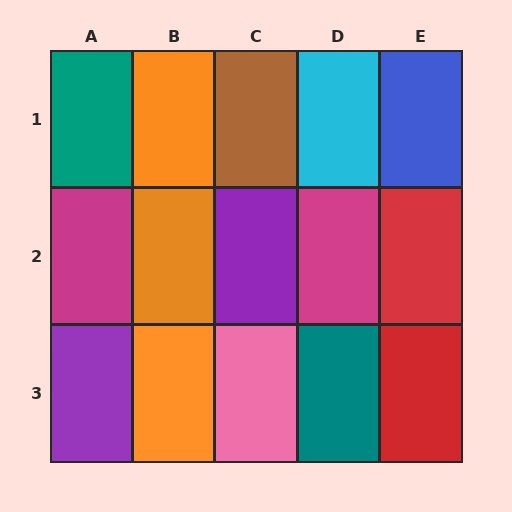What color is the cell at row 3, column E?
Red.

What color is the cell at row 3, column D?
Teal.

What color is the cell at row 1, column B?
Orange.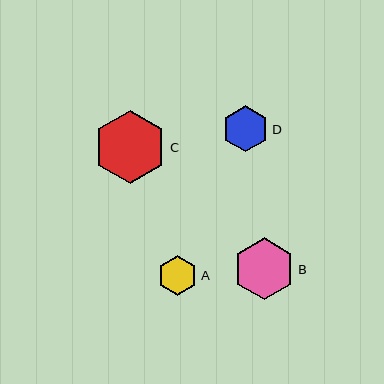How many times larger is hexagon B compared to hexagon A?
Hexagon B is approximately 1.6 times the size of hexagon A.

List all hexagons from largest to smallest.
From largest to smallest: C, B, D, A.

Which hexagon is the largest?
Hexagon C is the largest with a size of approximately 74 pixels.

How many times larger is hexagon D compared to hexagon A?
Hexagon D is approximately 1.2 times the size of hexagon A.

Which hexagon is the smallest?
Hexagon A is the smallest with a size of approximately 40 pixels.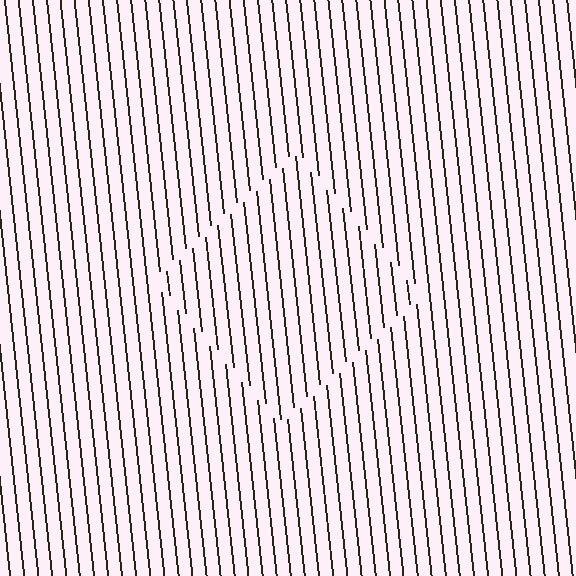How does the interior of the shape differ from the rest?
The interior of the shape contains the same grating, shifted by half a period — the contour is defined by the phase discontinuity where line-ends from the inner and outer gratings abut.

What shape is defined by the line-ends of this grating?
An illusory square. The interior of the shape contains the same grating, shifted by half a period — the contour is defined by the phase discontinuity where line-ends from the inner and outer gratings abut.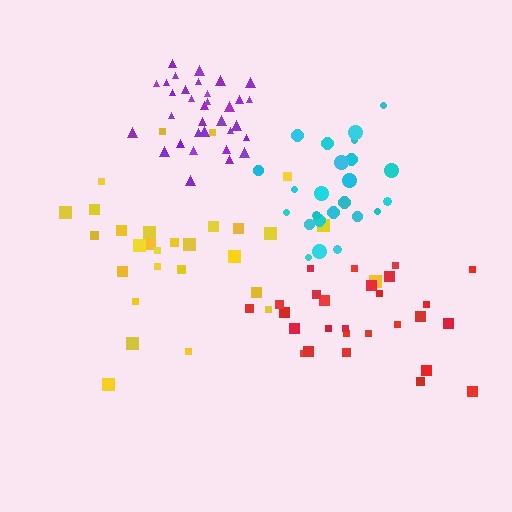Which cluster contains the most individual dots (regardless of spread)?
Purple (34).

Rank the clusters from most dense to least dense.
purple, cyan, red, yellow.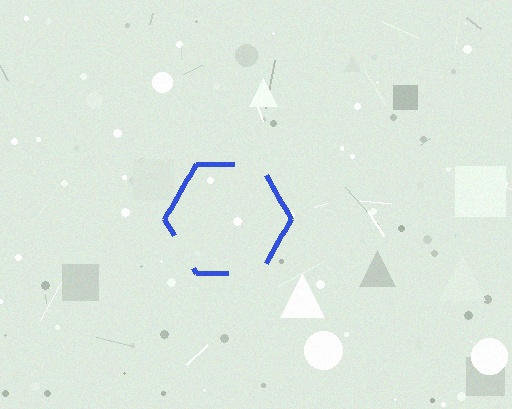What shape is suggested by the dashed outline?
The dashed outline suggests a hexagon.